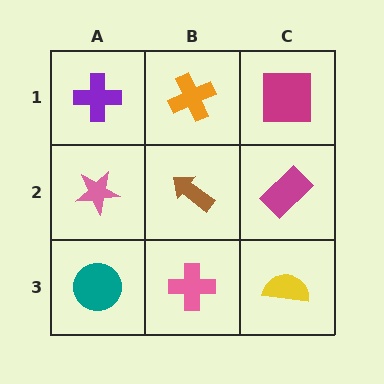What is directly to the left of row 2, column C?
A brown arrow.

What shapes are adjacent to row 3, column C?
A magenta rectangle (row 2, column C), a pink cross (row 3, column B).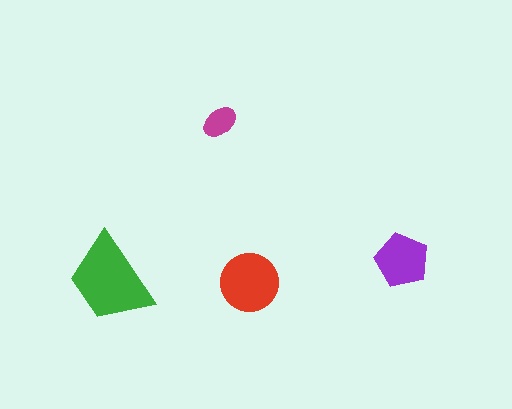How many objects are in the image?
There are 4 objects in the image.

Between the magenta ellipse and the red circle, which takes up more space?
The red circle.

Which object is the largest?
The green trapezoid.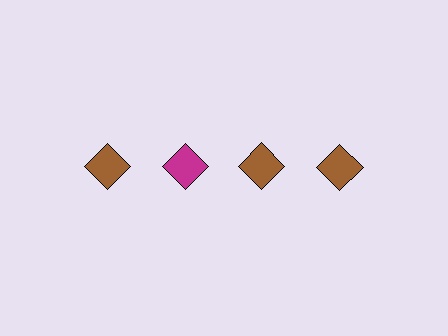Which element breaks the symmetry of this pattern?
The magenta diamond in the top row, second from left column breaks the symmetry. All other shapes are brown diamonds.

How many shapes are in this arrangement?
There are 4 shapes arranged in a grid pattern.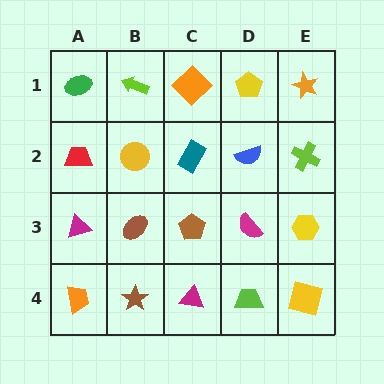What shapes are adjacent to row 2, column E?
An orange star (row 1, column E), a yellow hexagon (row 3, column E), a blue semicircle (row 2, column D).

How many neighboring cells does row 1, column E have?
2.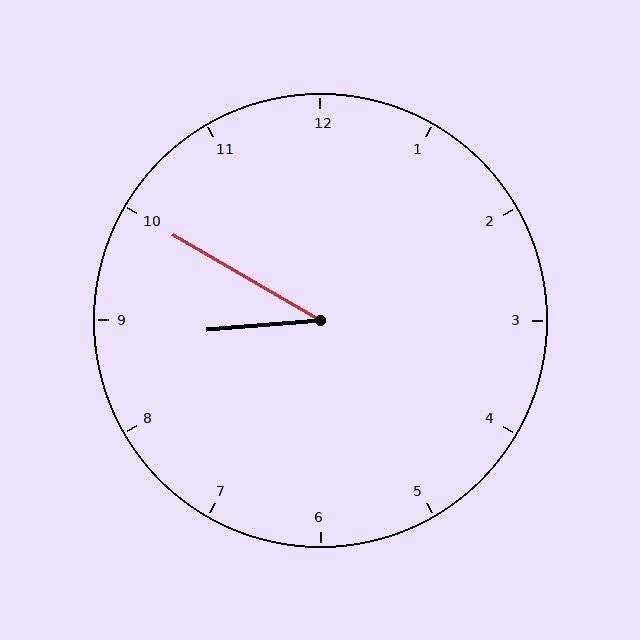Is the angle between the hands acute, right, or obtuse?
It is acute.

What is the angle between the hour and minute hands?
Approximately 35 degrees.